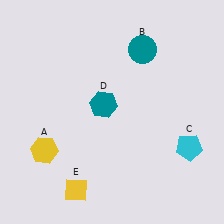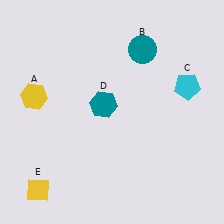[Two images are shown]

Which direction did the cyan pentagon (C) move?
The cyan pentagon (C) moved up.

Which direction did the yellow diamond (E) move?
The yellow diamond (E) moved left.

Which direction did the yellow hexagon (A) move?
The yellow hexagon (A) moved up.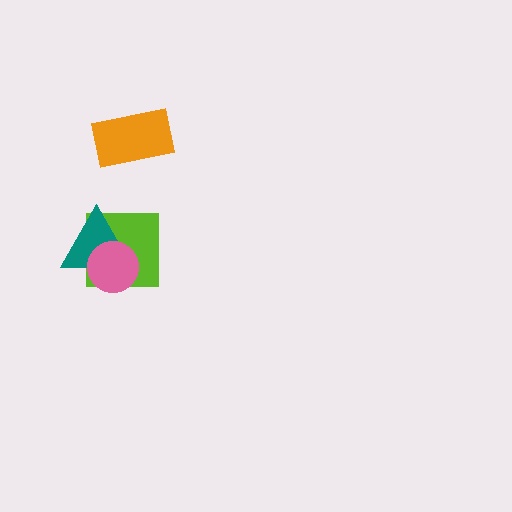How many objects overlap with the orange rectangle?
0 objects overlap with the orange rectangle.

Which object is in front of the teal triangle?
The pink circle is in front of the teal triangle.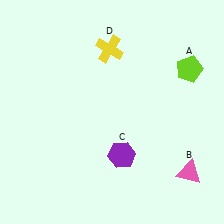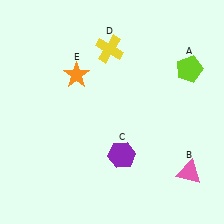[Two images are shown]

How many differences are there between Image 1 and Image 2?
There is 1 difference between the two images.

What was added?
An orange star (E) was added in Image 2.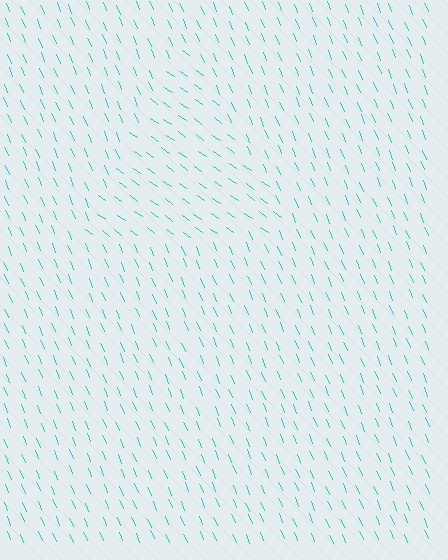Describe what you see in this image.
The image is filled with small cyan line segments. A triangle region in the image has lines oriented differently from the surrounding lines, creating a visible texture boundary.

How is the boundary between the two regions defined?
The boundary is defined purely by a change in line orientation (approximately 32 degrees difference). All lines are the same color and thickness.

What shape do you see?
I see a triangle.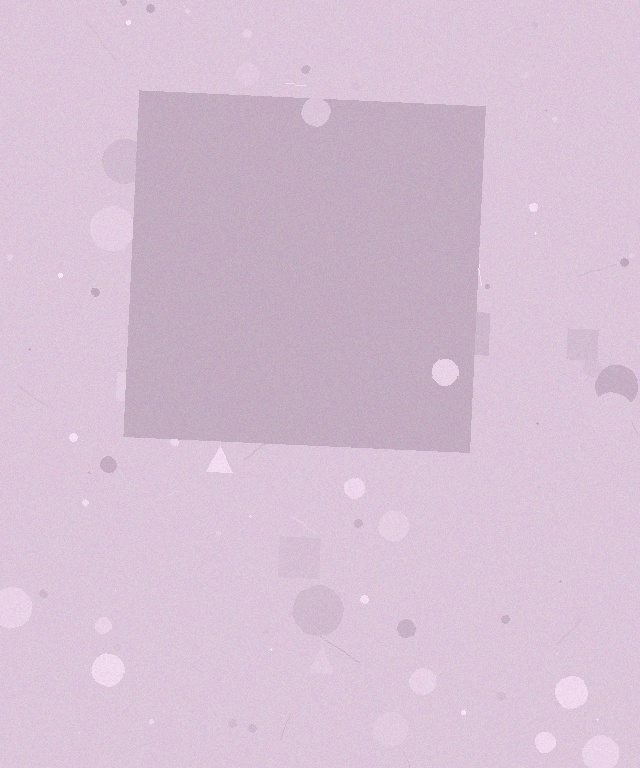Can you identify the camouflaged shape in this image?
The camouflaged shape is a square.